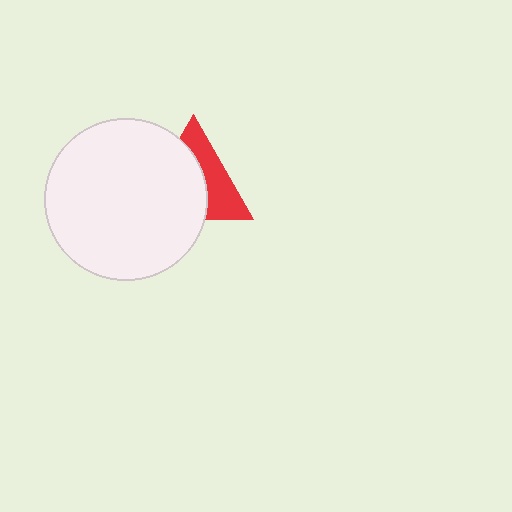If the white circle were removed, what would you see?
You would see the complete red triangle.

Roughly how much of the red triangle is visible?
A small part of it is visible (roughly 43%).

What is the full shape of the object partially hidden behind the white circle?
The partially hidden object is a red triangle.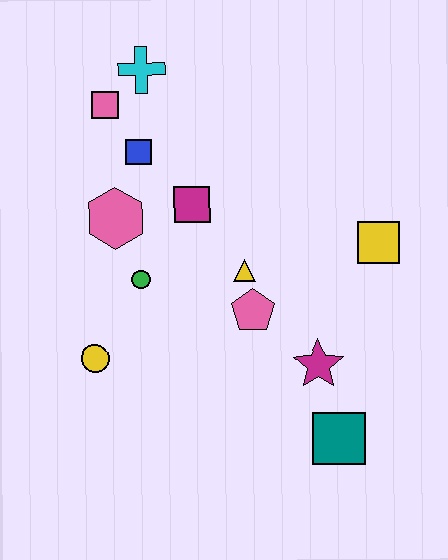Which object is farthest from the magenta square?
The teal square is farthest from the magenta square.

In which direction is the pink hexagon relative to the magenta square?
The pink hexagon is to the left of the magenta square.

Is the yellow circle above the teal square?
Yes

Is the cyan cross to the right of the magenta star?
No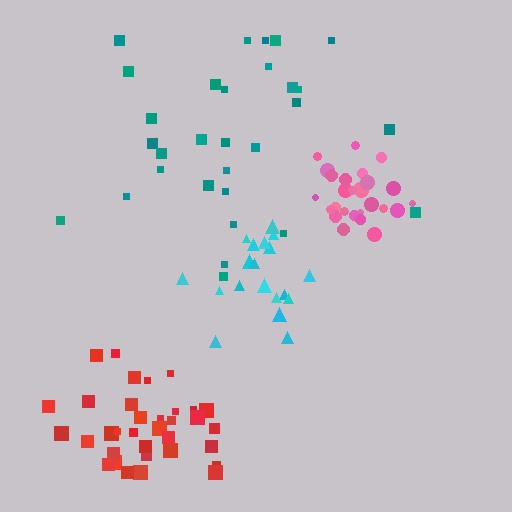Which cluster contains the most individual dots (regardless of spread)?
Red (35).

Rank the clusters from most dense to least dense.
pink, red, cyan, teal.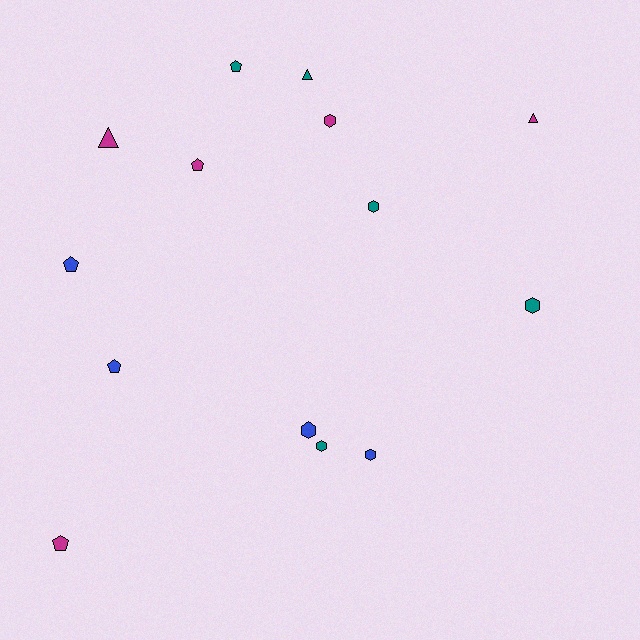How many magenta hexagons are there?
There is 1 magenta hexagon.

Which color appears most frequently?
Teal, with 5 objects.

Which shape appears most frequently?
Hexagon, with 6 objects.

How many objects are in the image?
There are 14 objects.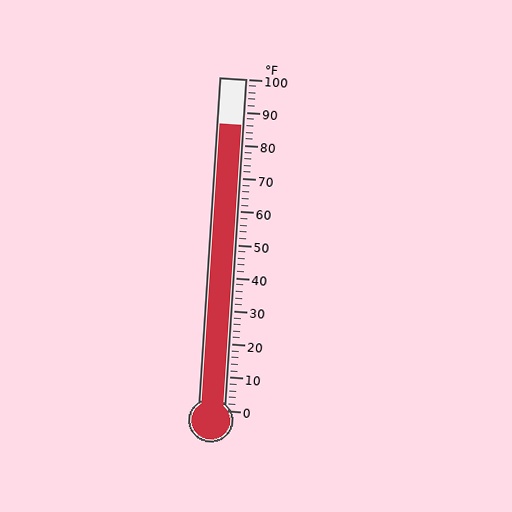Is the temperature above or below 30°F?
The temperature is above 30°F.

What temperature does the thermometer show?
The thermometer shows approximately 86°F.